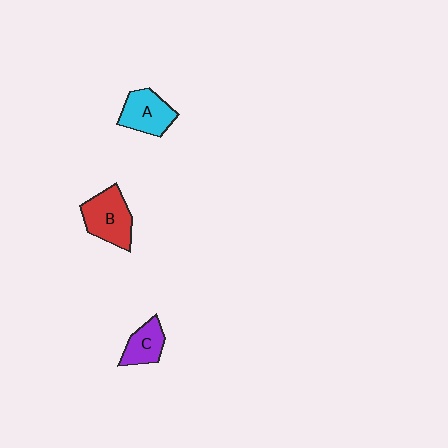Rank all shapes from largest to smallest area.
From largest to smallest: B (red), A (cyan), C (purple).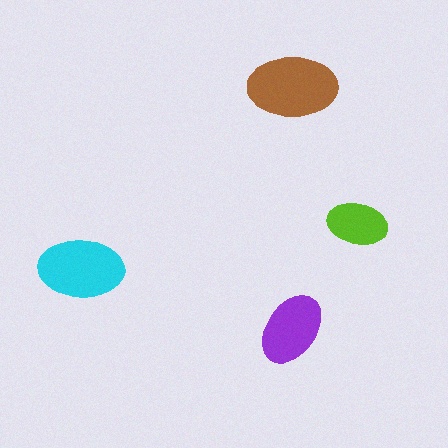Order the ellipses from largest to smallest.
the brown one, the cyan one, the purple one, the lime one.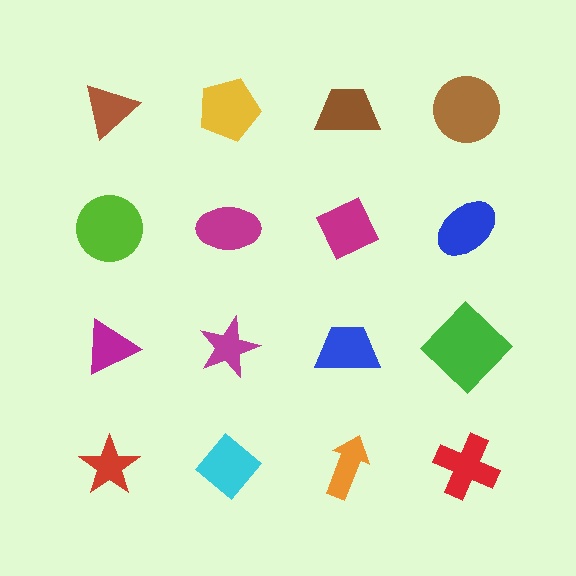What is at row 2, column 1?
A lime circle.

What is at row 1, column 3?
A brown trapezoid.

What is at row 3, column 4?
A green diamond.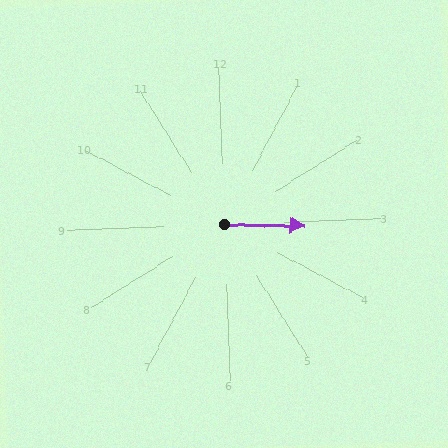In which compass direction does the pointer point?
East.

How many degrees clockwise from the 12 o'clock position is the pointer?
Approximately 93 degrees.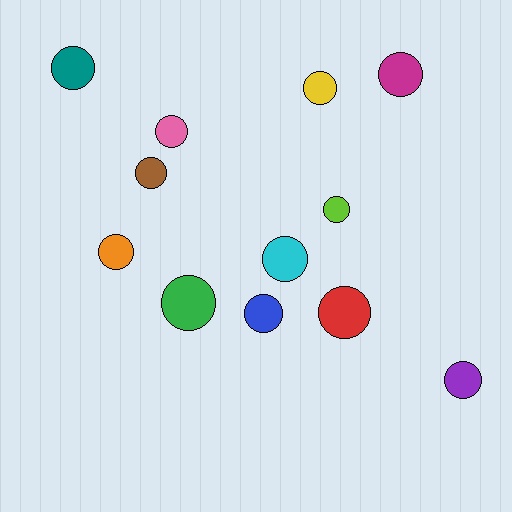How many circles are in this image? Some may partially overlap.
There are 12 circles.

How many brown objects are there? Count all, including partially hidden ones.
There is 1 brown object.